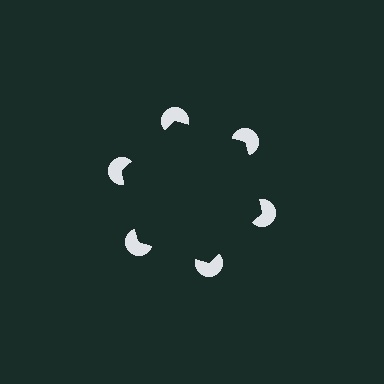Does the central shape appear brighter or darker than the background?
It typically appears slightly darker than the background, even though no actual brightness change is drawn.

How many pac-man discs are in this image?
There are 6 — one at each vertex of the illusory hexagon.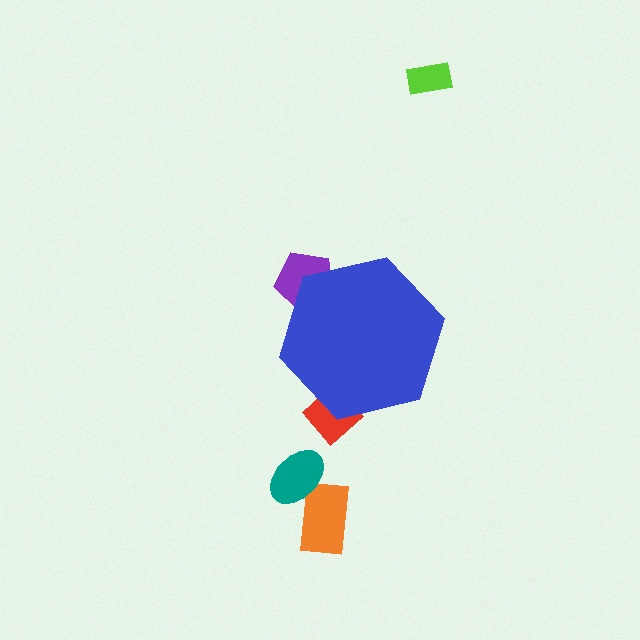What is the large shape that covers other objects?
A blue hexagon.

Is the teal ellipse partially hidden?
No, the teal ellipse is fully visible.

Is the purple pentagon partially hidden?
Yes, the purple pentagon is partially hidden behind the blue hexagon.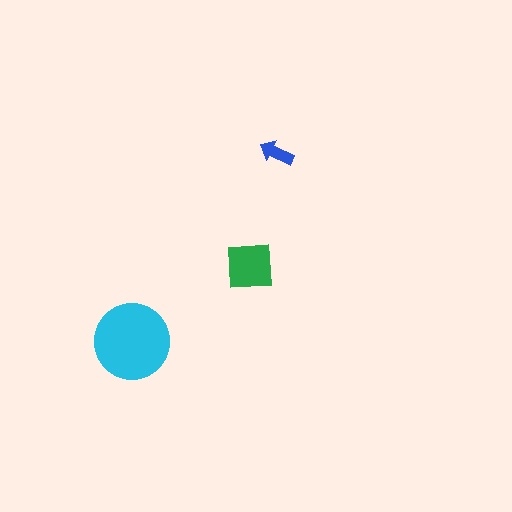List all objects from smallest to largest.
The blue arrow, the green square, the cyan circle.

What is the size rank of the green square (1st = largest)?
2nd.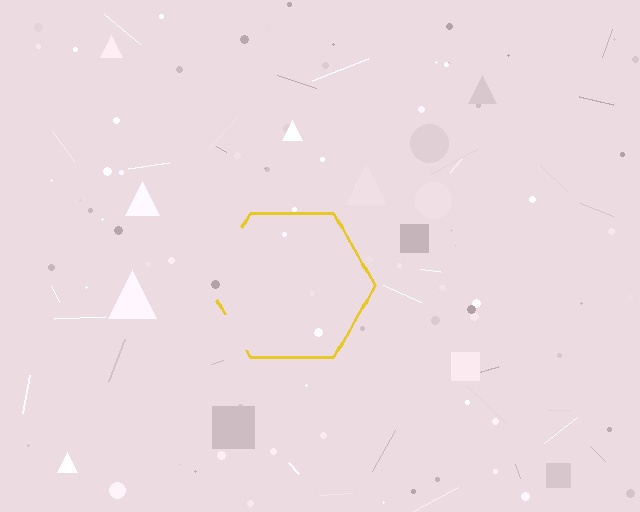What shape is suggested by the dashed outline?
The dashed outline suggests a hexagon.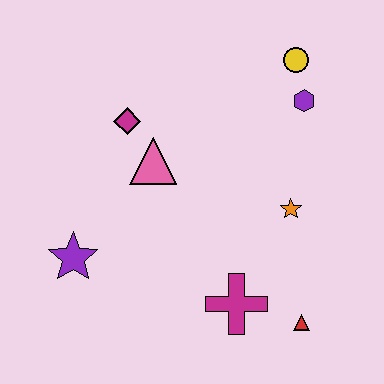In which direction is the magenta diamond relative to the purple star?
The magenta diamond is above the purple star.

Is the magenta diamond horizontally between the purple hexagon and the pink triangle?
No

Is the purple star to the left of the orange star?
Yes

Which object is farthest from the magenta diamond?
The red triangle is farthest from the magenta diamond.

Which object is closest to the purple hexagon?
The yellow circle is closest to the purple hexagon.